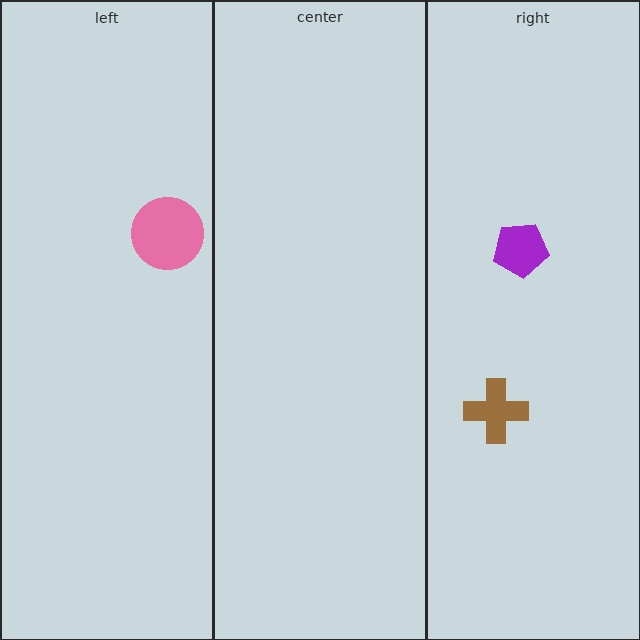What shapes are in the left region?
The pink circle.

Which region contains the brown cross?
The right region.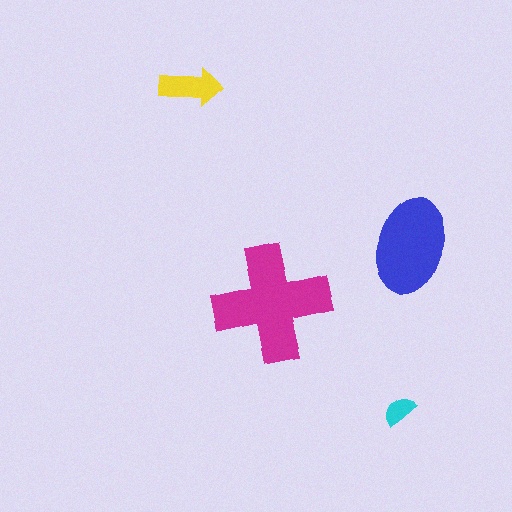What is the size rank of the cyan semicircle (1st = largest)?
4th.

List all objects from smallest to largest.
The cyan semicircle, the yellow arrow, the blue ellipse, the magenta cross.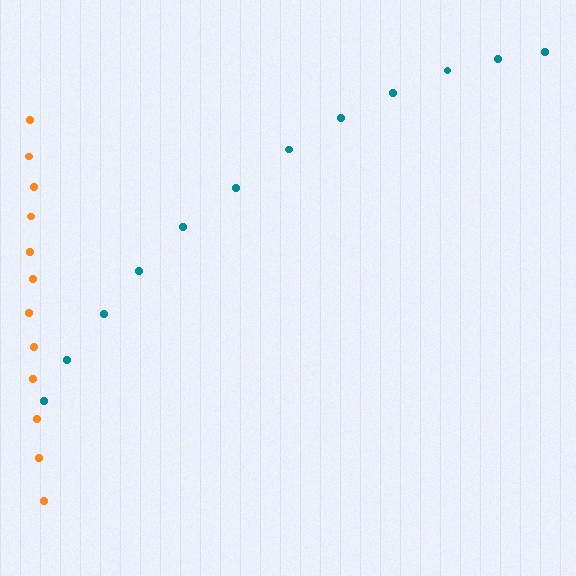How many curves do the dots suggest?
There are 2 distinct paths.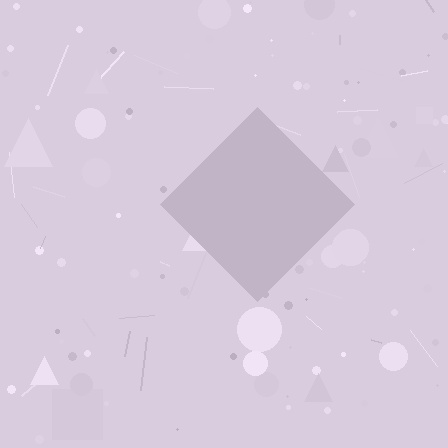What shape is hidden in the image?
A diamond is hidden in the image.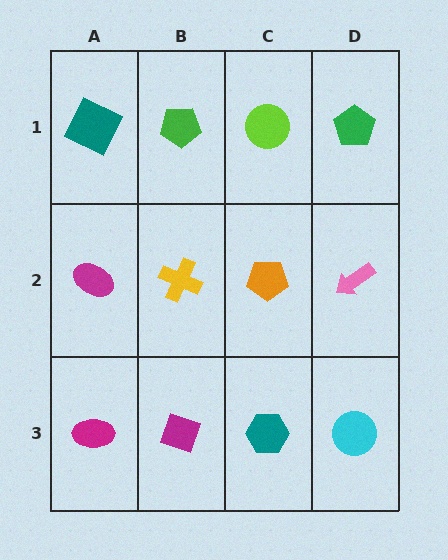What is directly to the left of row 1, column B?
A teal square.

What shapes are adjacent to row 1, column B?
A yellow cross (row 2, column B), a teal square (row 1, column A), a lime circle (row 1, column C).